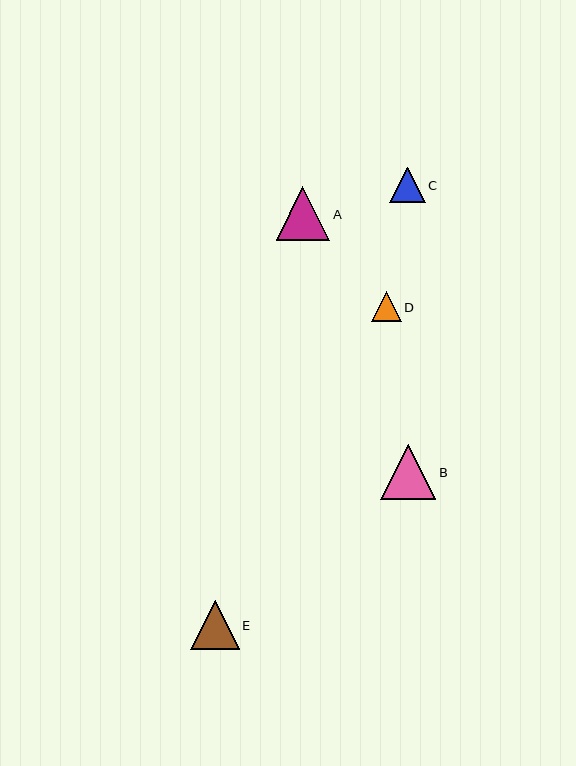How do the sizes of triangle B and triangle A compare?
Triangle B and triangle A are approximately the same size.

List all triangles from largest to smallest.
From largest to smallest: B, A, E, C, D.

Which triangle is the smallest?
Triangle D is the smallest with a size of approximately 30 pixels.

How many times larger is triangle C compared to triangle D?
Triangle C is approximately 1.2 times the size of triangle D.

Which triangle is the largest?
Triangle B is the largest with a size of approximately 55 pixels.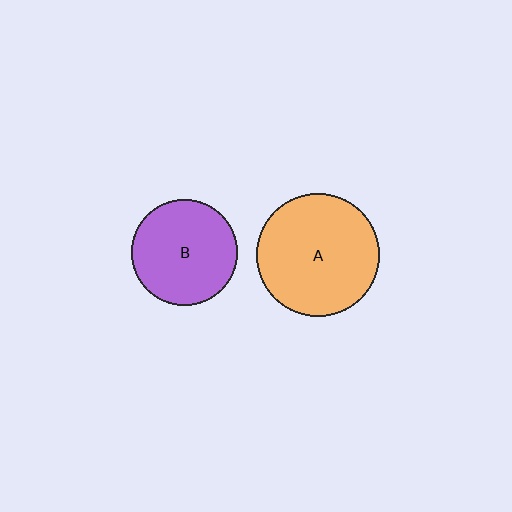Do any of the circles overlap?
No, none of the circles overlap.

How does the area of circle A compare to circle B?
Approximately 1.4 times.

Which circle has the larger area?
Circle A (orange).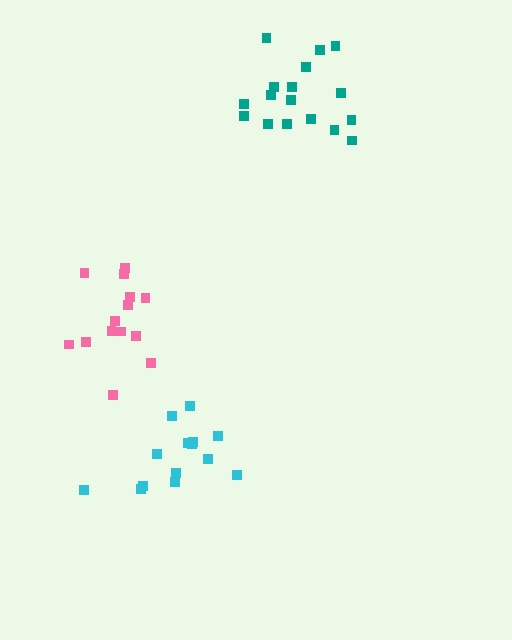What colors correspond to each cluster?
The clusters are colored: teal, pink, cyan.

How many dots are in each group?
Group 1: 17 dots, Group 2: 14 dots, Group 3: 14 dots (45 total).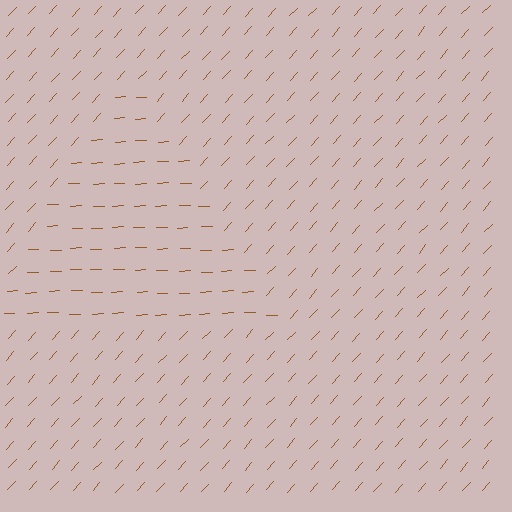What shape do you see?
I see a triangle.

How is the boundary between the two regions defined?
The boundary is defined purely by a change in line orientation (approximately 45 degrees difference). All lines are the same color and thickness.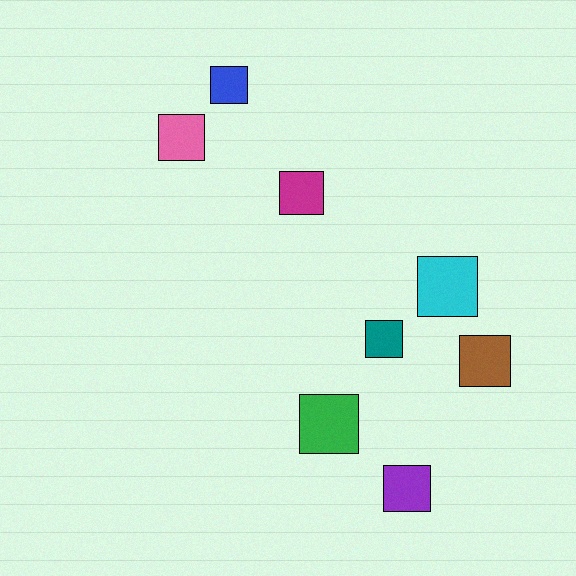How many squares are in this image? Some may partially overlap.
There are 8 squares.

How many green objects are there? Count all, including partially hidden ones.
There is 1 green object.